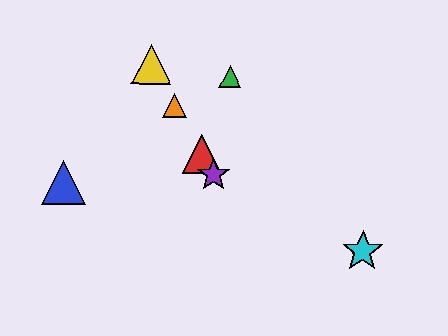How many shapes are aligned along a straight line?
4 shapes (the red triangle, the yellow triangle, the purple star, the orange triangle) are aligned along a straight line.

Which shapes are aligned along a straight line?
The red triangle, the yellow triangle, the purple star, the orange triangle are aligned along a straight line.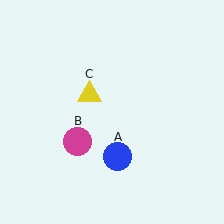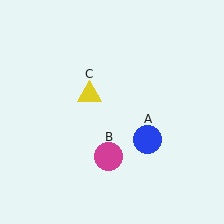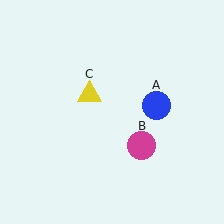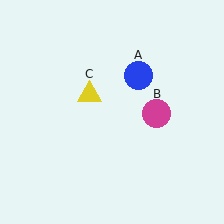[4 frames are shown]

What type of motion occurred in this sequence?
The blue circle (object A), magenta circle (object B) rotated counterclockwise around the center of the scene.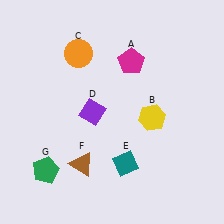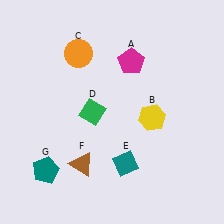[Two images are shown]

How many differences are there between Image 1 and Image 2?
There are 2 differences between the two images.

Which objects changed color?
D changed from purple to green. G changed from green to teal.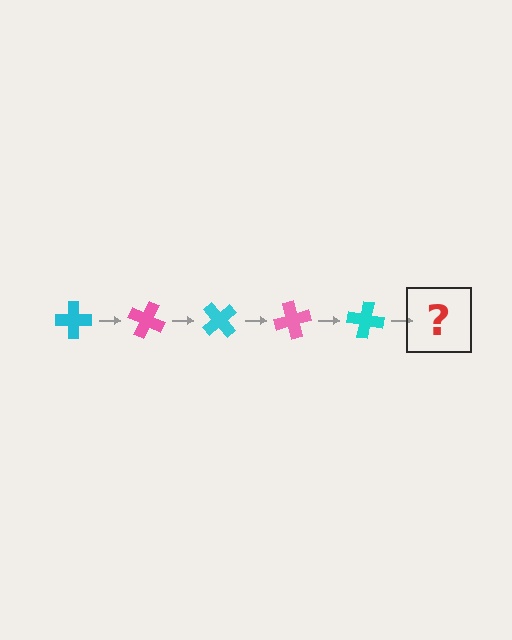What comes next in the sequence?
The next element should be a pink cross, rotated 125 degrees from the start.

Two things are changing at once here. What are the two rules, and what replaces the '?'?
The two rules are that it rotates 25 degrees each step and the color cycles through cyan and pink. The '?' should be a pink cross, rotated 125 degrees from the start.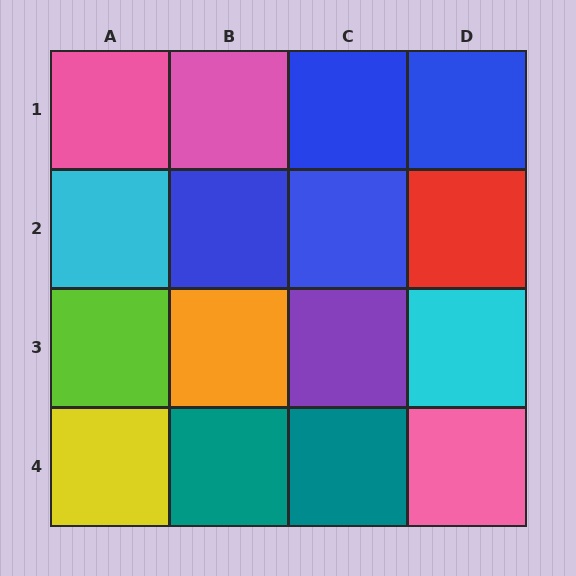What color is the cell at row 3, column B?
Orange.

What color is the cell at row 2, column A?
Cyan.